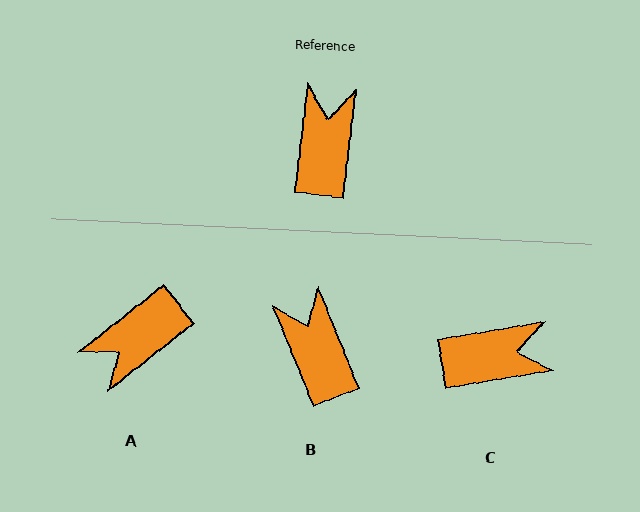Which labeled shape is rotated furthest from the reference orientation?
A, about 135 degrees away.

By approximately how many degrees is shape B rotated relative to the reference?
Approximately 29 degrees counter-clockwise.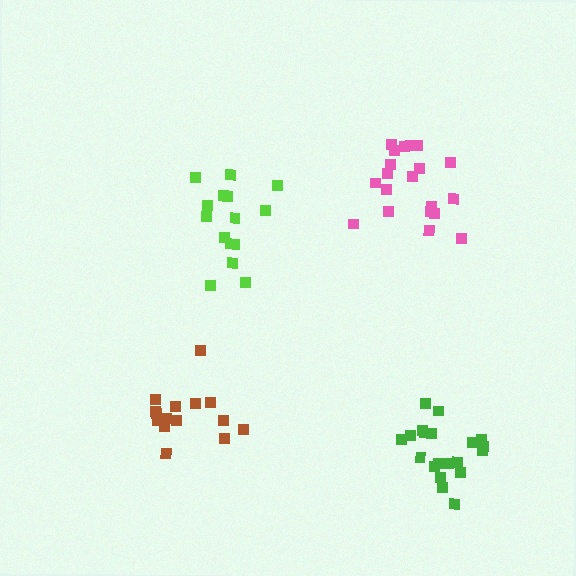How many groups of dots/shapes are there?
There are 4 groups.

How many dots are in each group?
Group 1: 15 dots, Group 2: 21 dots, Group 3: 20 dots, Group 4: 15 dots (71 total).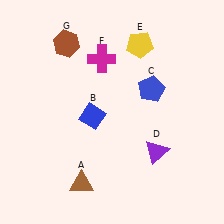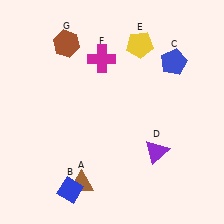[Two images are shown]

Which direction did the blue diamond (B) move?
The blue diamond (B) moved down.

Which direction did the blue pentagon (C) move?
The blue pentagon (C) moved up.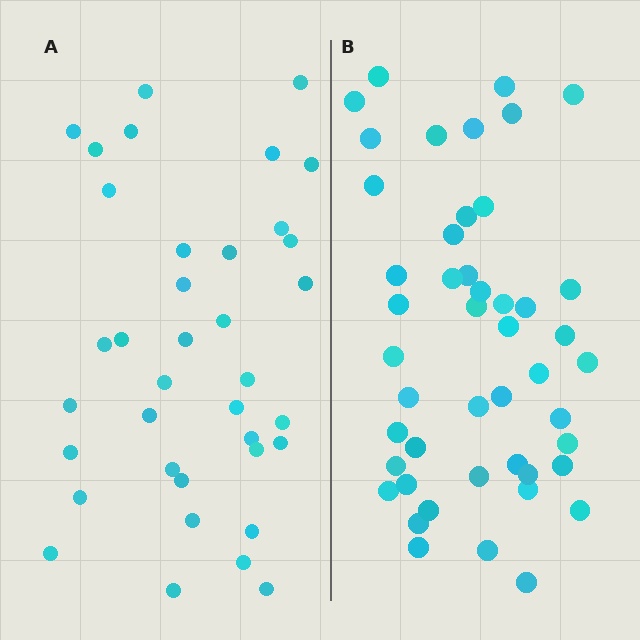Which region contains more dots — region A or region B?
Region B (the right region) has more dots.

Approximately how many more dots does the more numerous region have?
Region B has roughly 10 or so more dots than region A.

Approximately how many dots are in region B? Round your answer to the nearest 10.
About 50 dots. (The exact count is 47, which rounds to 50.)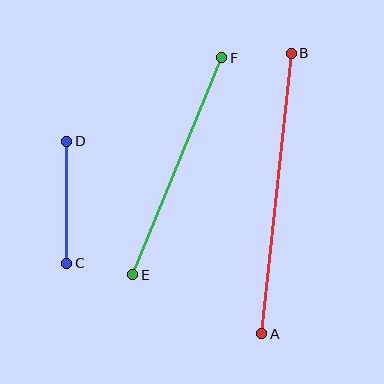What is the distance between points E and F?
The distance is approximately 235 pixels.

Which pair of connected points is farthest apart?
Points A and B are farthest apart.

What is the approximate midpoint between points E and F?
The midpoint is at approximately (177, 166) pixels.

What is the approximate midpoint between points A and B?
The midpoint is at approximately (276, 194) pixels.